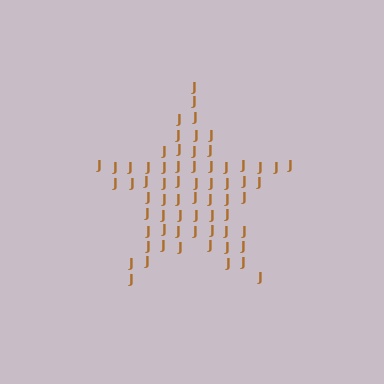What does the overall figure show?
The overall figure shows a star.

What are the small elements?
The small elements are letter J's.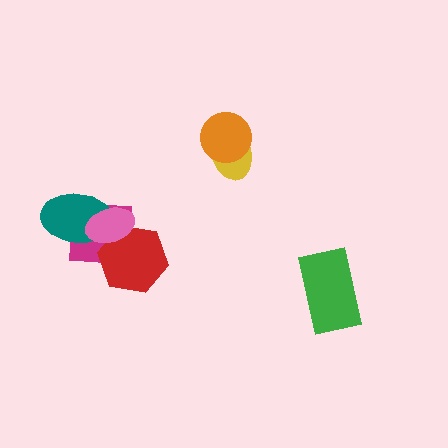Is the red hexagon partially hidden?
Yes, it is partially covered by another shape.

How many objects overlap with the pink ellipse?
3 objects overlap with the pink ellipse.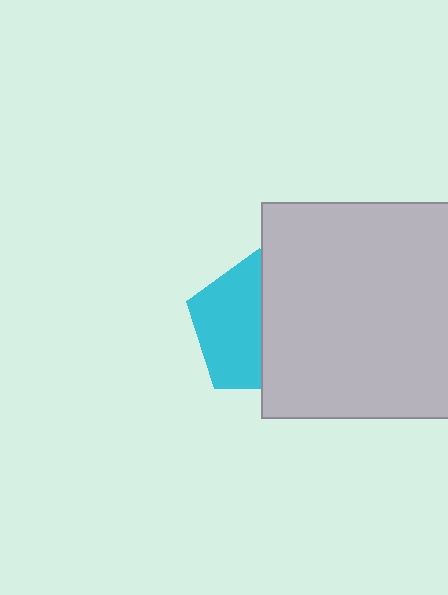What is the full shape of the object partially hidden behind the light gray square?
The partially hidden object is a cyan pentagon.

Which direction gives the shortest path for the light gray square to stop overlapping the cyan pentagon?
Moving right gives the shortest separation.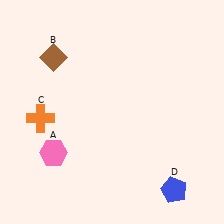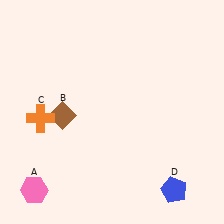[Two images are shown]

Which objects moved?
The objects that moved are: the pink hexagon (A), the brown diamond (B).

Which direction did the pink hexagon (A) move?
The pink hexagon (A) moved down.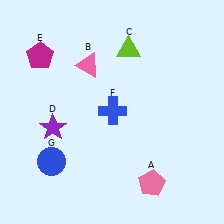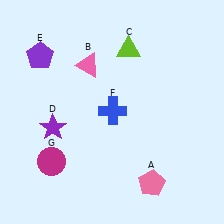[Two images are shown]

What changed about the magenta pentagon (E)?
In Image 1, E is magenta. In Image 2, it changed to purple.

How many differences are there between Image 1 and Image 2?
There are 2 differences between the two images.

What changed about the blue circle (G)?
In Image 1, G is blue. In Image 2, it changed to magenta.